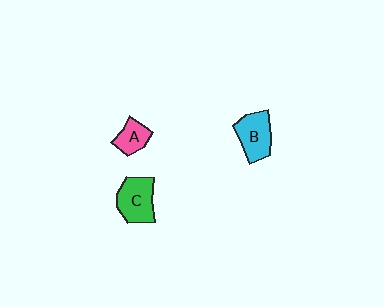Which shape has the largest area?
Shape C (green).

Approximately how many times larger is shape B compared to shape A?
Approximately 1.5 times.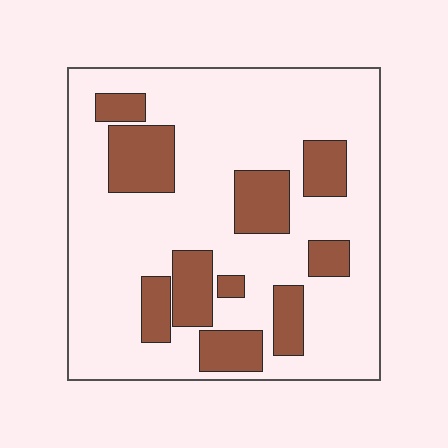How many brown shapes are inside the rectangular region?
10.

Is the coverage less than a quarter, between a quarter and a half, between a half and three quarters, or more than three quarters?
Less than a quarter.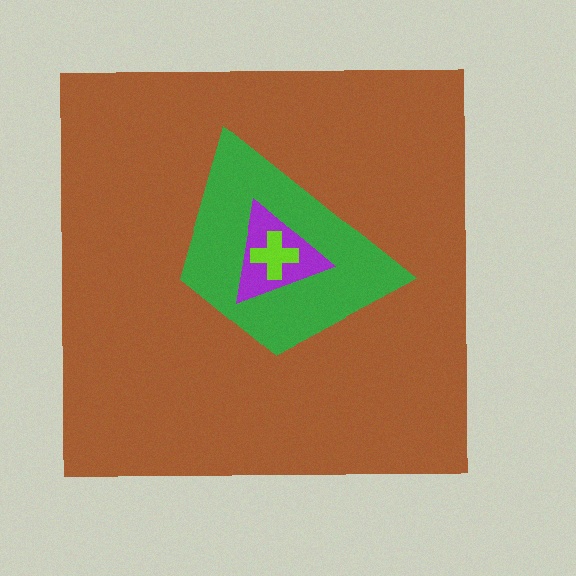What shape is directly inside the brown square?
The green trapezoid.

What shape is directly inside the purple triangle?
The lime cross.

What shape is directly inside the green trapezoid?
The purple triangle.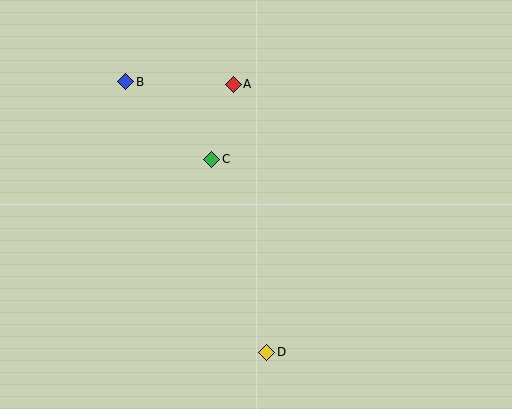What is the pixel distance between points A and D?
The distance between A and D is 270 pixels.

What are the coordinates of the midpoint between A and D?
The midpoint between A and D is at (250, 218).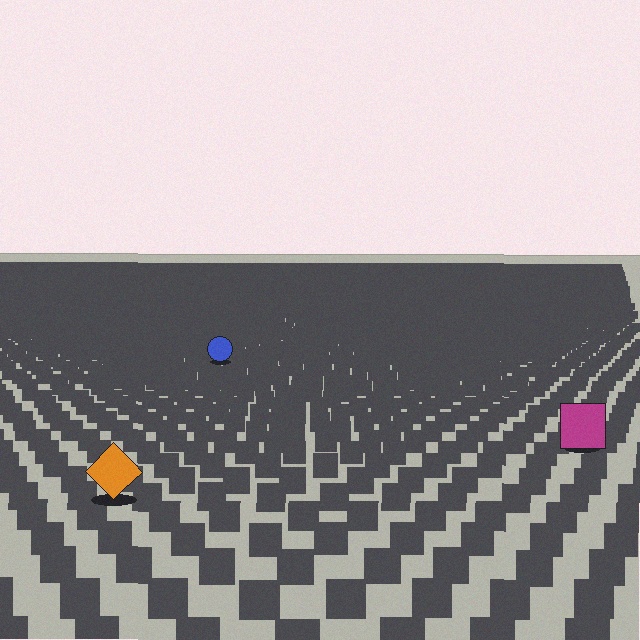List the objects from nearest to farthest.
From nearest to farthest: the orange diamond, the magenta square, the blue circle.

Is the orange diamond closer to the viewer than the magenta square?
Yes. The orange diamond is closer — you can tell from the texture gradient: the ground texture is coarser near it.